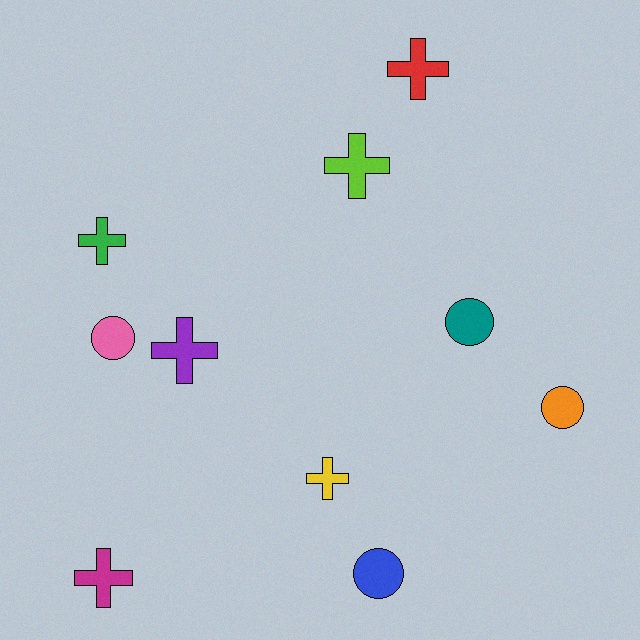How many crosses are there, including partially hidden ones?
There are 6 crosses.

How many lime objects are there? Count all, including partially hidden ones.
There is 1 lime object.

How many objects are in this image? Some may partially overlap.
There are 10 objects.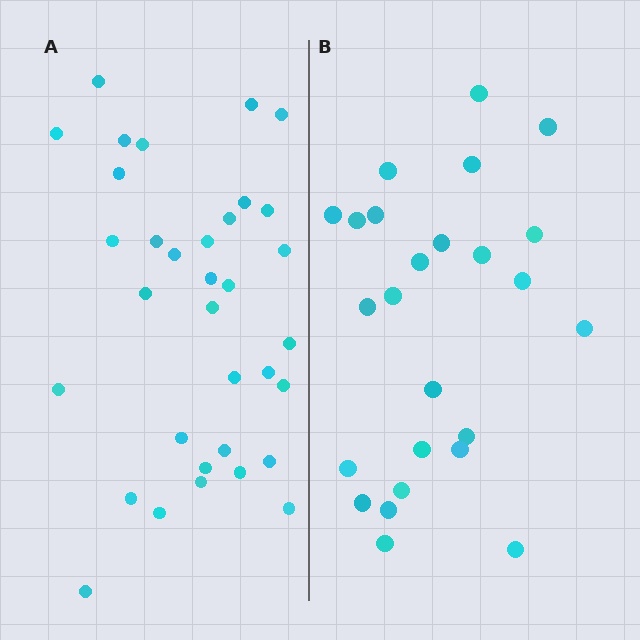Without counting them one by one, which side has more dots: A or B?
Region A (the left region) has more dots.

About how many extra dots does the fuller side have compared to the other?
Region A has roughly 8 or so more dots than region B.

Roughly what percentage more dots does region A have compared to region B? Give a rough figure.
About 35% more.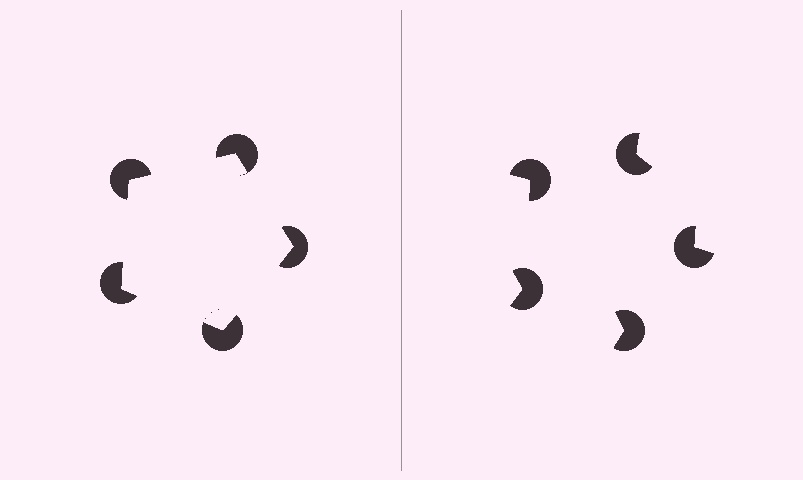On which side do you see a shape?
An illusory pentagon appears on the left side. On the right side the wedge cuts are rotated, so no coherent shape forms.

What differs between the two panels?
The pac-man discs are positioned identically on both sides; only the wedge orientations differ. On the left they align to a pentagon; on the right they are misaligned.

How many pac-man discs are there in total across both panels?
10 — 5 on each side.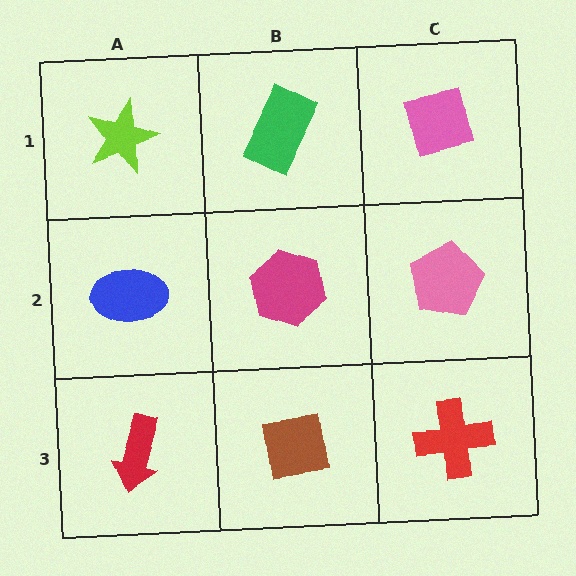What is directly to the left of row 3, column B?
A red arrow.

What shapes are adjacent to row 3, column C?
A pink pentagon (row 2, column C), a brown square (row 3, column B).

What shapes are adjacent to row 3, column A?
A blue ellipse (row 2, column A), a brown square (row 3, column B).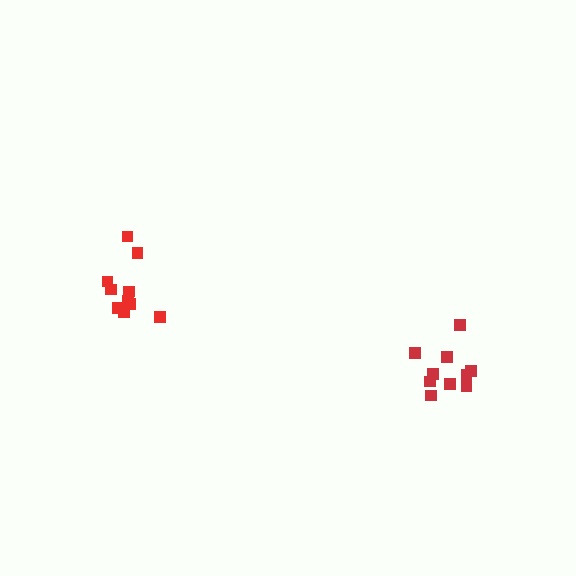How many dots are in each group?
Group 1: 10 dots, Group 2: 10 dots (20 total).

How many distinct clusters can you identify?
There are 2 distinct clusters.